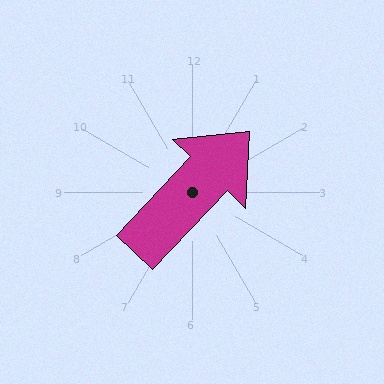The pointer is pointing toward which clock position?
Roughly 1 o'clock.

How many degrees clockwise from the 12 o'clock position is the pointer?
Approximately 43 degrees.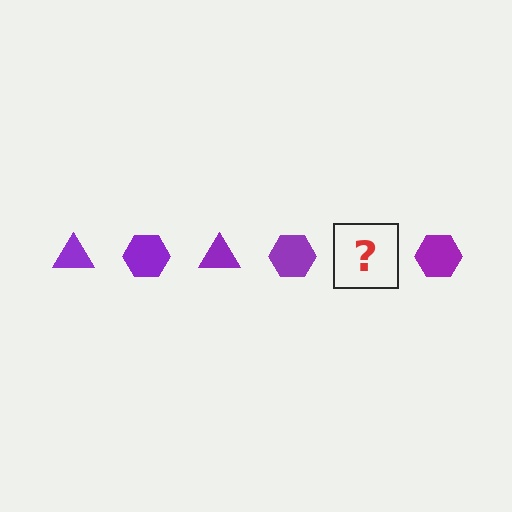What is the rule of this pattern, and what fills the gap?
The rule is that the pattern cycles through triangle, hexagon shapes in purple. The gap should be filled with a purple triangle.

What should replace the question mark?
The question mark should be replaced with a purple triangle.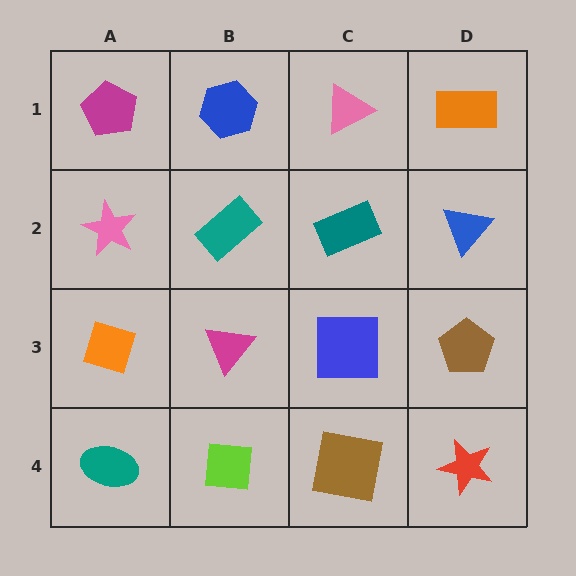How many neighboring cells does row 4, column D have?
2.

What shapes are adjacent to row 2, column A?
A magenta pentagon (row 1, column A), an orange diamond (row 3, column A), a teal rectangle (row 2, column B).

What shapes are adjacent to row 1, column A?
A pink star (row 2, column A), a blue hexagon (row 1, column B).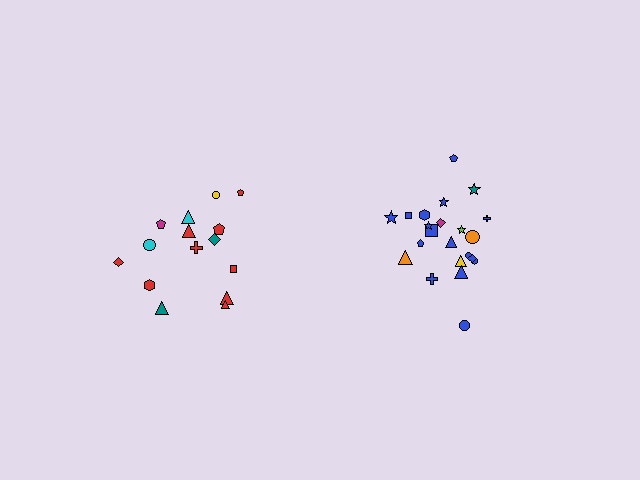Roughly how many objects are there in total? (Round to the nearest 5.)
Roughly 35 objects in total.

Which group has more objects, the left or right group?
The right group.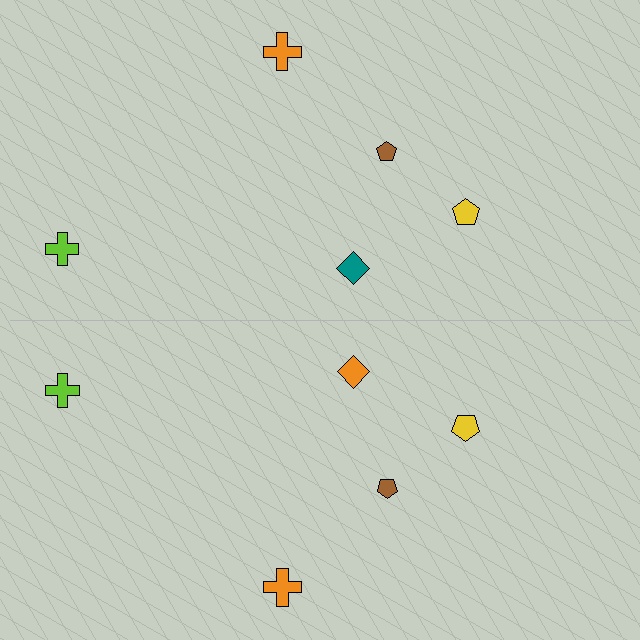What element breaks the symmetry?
The orange diamond on the bottom side breaks the symmetry — its mirror counterpart is teal.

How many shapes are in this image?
There are 10 shapes in this image.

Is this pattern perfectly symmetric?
No, the pattern is not perfectly symmetric. The orange diamond on the bottom side breaks the symmetry — its mirror counterpart is teal.